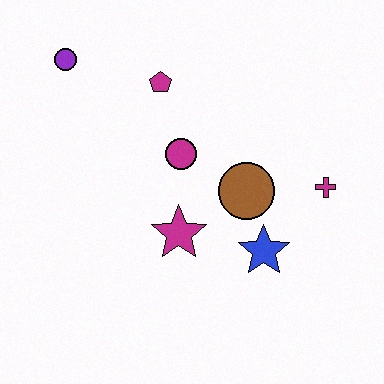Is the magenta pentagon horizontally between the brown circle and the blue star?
No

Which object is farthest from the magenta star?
The purple circle is farthest from the magenta star.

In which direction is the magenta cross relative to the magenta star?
The magenta cross is to the right of the magenta star.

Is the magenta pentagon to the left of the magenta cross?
Yes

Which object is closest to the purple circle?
The magenta pentagon is closest to the purple circle.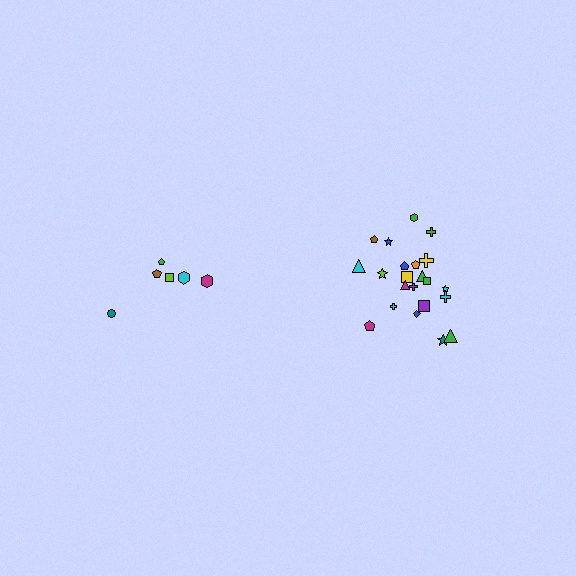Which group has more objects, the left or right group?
The right group.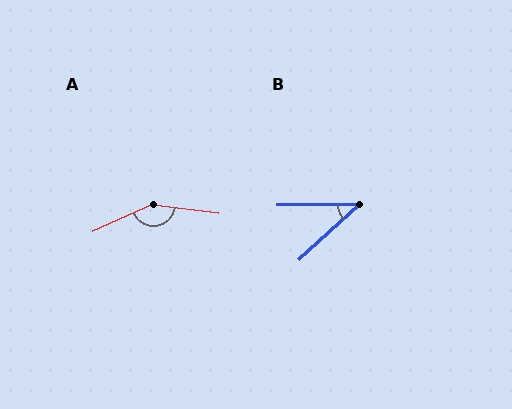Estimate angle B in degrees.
Approximately 42 degrees.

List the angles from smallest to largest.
B (42°), A (149°).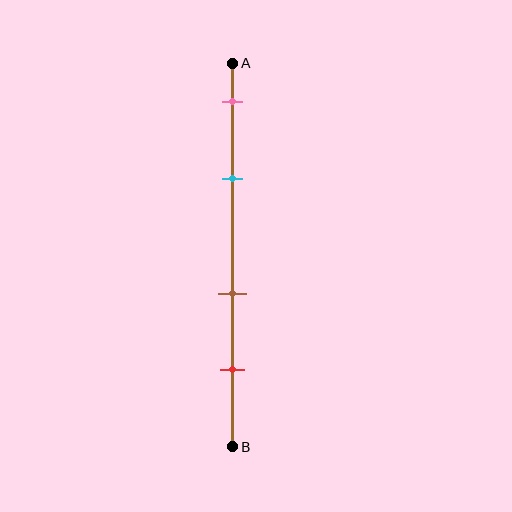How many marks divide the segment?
There are 4 marks dividing the segment.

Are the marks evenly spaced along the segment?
No, the marks are not evenly spaced.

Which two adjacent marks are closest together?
The pink and cyan marks are the closest adjacent pair.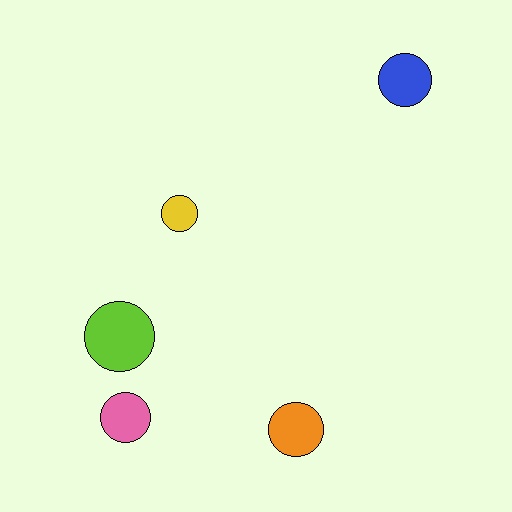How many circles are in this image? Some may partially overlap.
There are 5 circles.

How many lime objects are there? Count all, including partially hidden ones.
There is 1 lime object.